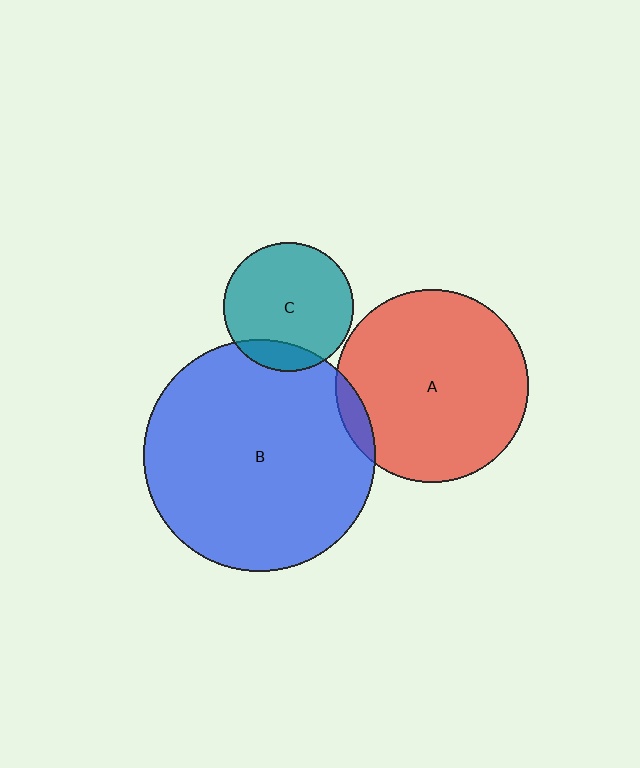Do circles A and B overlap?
Yes.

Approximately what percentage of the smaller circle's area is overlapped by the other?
Approximately 5%.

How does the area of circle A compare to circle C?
Approximately 2.2 times.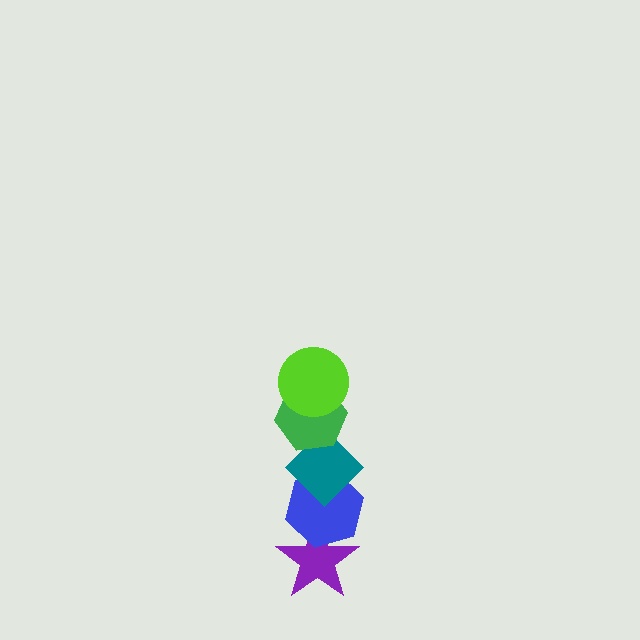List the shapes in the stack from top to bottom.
From top to bottom: the lime circle, the green hexagon, the teal diamond, the blue hexagon, the purple star.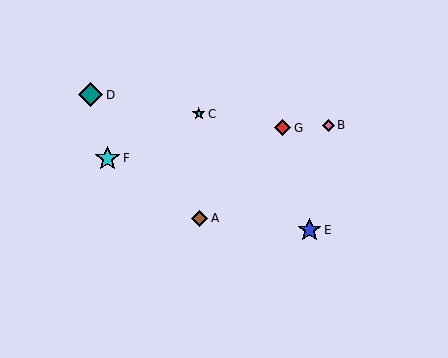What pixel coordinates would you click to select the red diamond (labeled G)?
Click at (282, 128) to select the red diamond G.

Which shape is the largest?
The cyan star (labeled F) is the largest.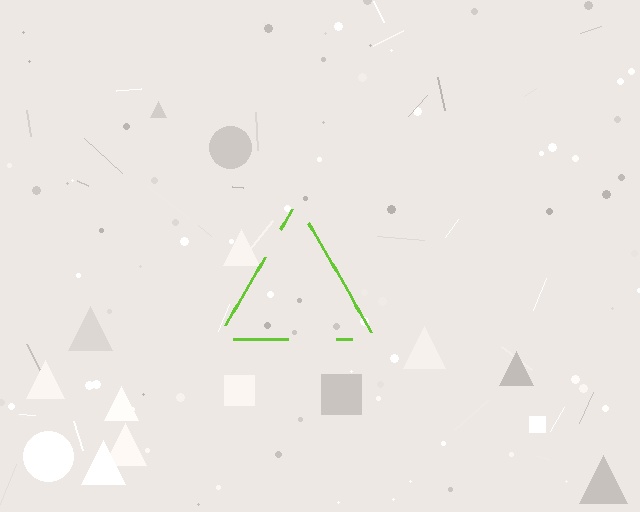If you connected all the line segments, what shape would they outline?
They would outline a triangle.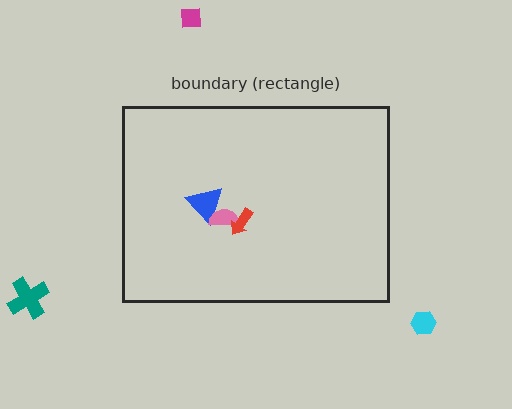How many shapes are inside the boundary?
3 inside, 3 outside.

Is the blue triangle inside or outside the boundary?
Inside.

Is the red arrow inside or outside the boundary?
Inside.